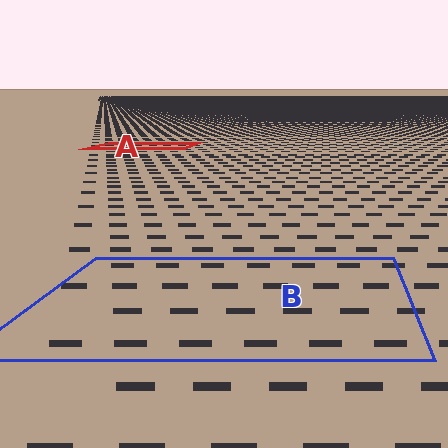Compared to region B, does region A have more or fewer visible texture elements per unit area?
Region A has more texture elements per unit area — they are packed more densely because it is farther away.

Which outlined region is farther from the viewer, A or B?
Region A is farther from the viewer — the texture elements inside it appear smaller and more densely packed.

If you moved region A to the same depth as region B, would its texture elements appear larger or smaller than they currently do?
They would appear larger. At a closer depth, the same texture elements are projected at a bigger on-screen size.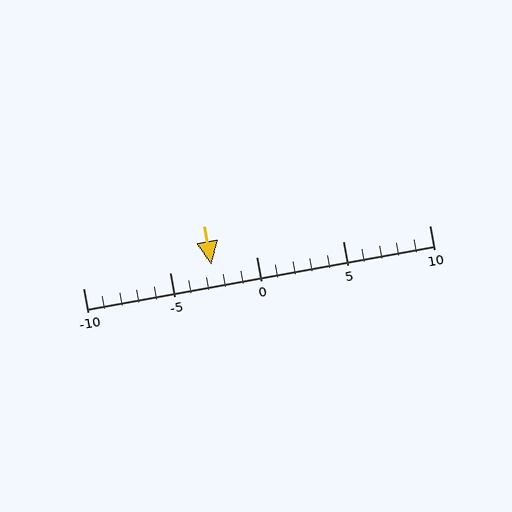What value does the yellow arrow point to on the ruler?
The yellow arrow points to approximately -3.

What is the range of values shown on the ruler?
The ruler shows values from -10 to 10.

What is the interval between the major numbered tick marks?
The major tick marks are spaced 5 units apart.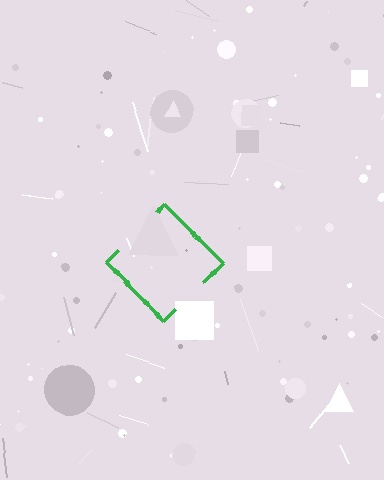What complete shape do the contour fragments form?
The contour fragments form a diamond.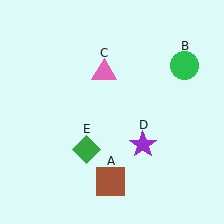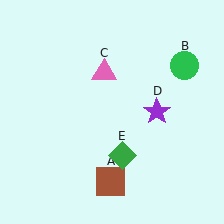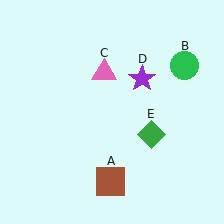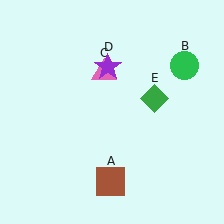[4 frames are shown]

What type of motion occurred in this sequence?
The purple star (object D), green diamond (object E) rotated counterclockwise around the center of the scene.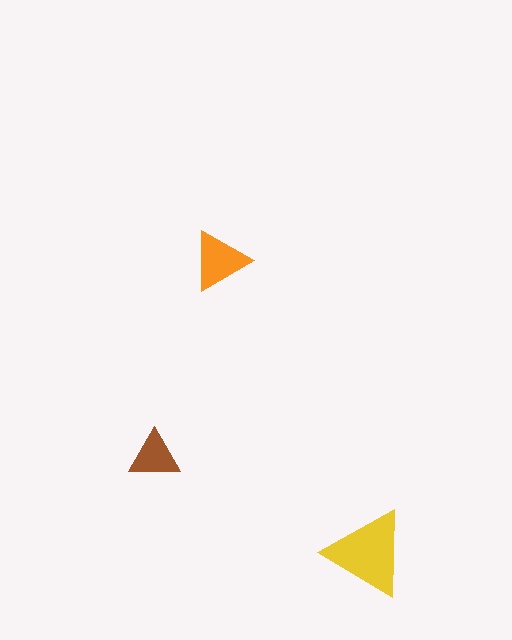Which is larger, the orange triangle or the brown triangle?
The orange one.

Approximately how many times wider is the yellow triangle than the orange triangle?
About 1.5 times wider.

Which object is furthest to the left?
The brown triangle is leftmost.